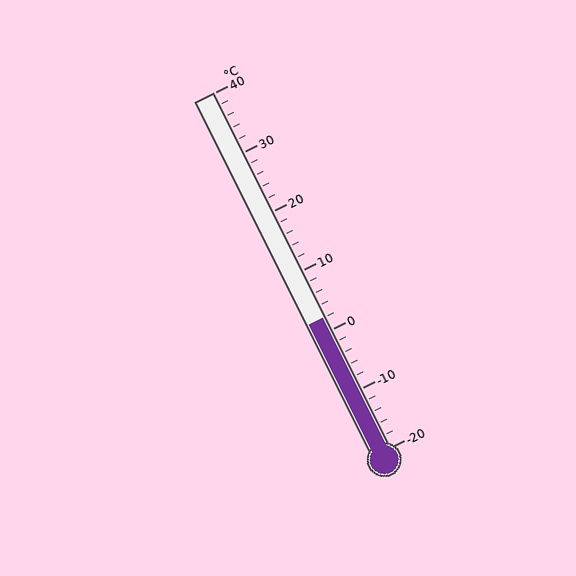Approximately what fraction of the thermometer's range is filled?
The thermometer is filled to approximately 35% of its range.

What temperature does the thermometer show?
The thermometer shows approximately 2°C.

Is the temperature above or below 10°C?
The temperature is below 10°C.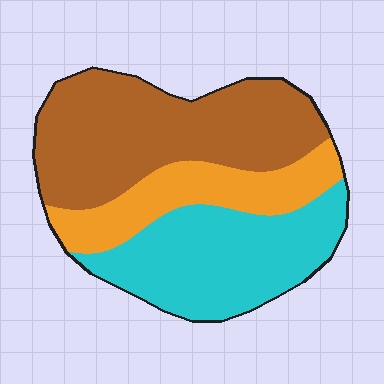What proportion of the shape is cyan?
Cyan covers 35% of the shape.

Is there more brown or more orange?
Brown.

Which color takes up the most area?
Brown, at roughly 45%.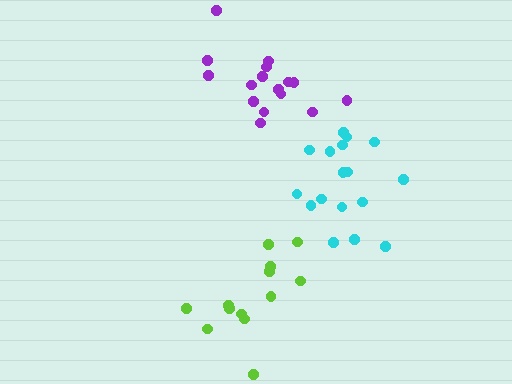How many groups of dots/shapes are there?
There are 3 groups.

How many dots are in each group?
Group 1: 17 dots, Group 2: 16 dots, Group 3: 13 dots (46 total).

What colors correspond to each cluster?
The clusters are colored: cyan, purple, lime.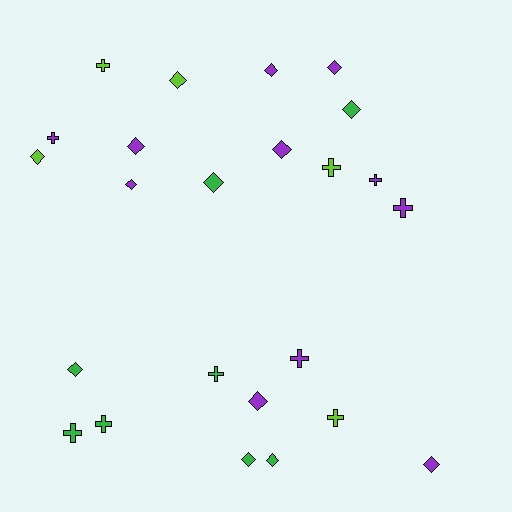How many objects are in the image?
There are 24 objects.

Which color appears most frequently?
Purple, with 11 objects.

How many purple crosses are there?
There are 4 purple crosses.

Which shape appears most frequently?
Diamond, with 14 objects.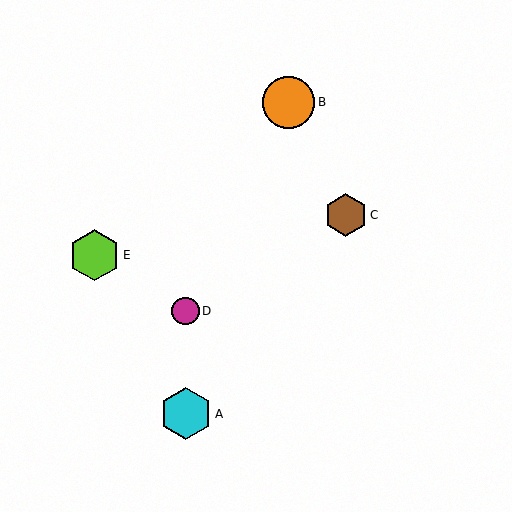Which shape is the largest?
The orange circle (labeled B) is the largest.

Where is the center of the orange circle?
The center of the orange circle is at (289, 102).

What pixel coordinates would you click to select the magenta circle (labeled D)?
Click at (185, 311) to select the magenta circle D.